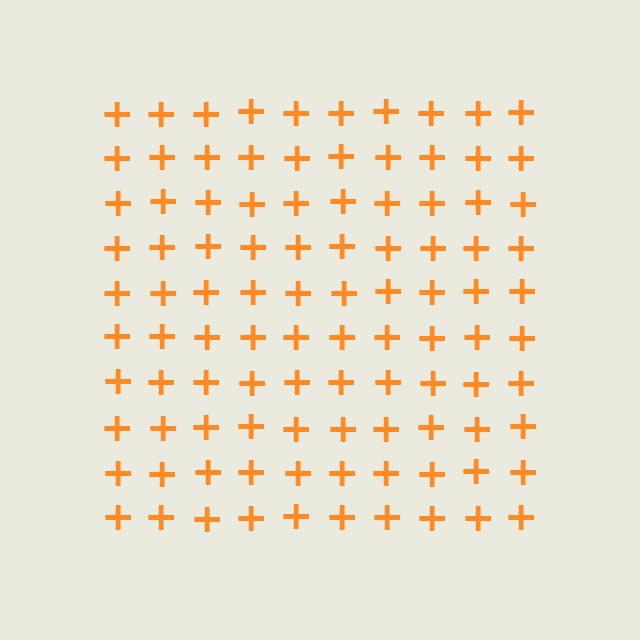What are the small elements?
The small elements are plus signs.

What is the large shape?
The large shape is a square.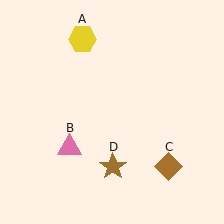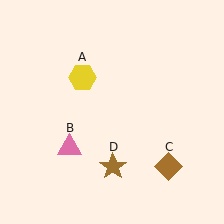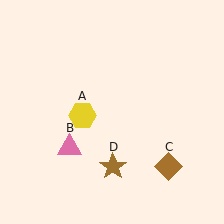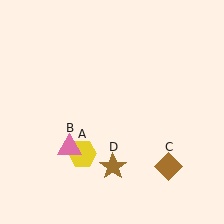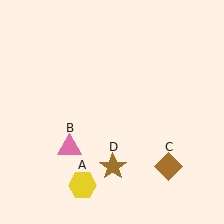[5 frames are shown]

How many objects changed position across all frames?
1 object changed position: yellow hexagon (object A).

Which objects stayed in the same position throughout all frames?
Pink triangle (object B) and brown diamond (object C) and brown star (object D) remained stationary.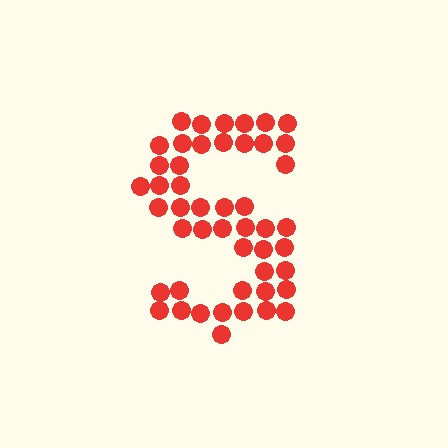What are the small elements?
The small elements are circles.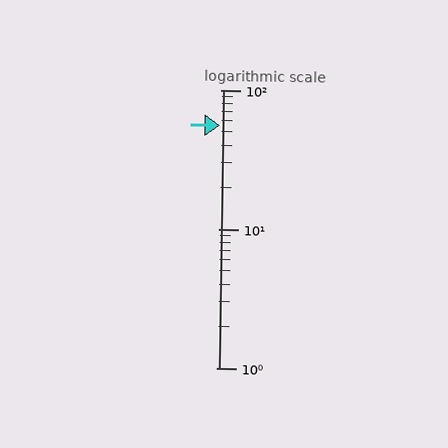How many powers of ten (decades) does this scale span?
The scale spans 2 decades, from 1 to 100.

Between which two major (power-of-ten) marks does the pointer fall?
The pointer is between 10 and 100.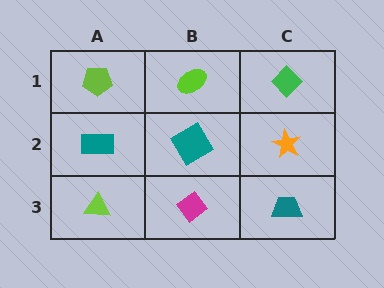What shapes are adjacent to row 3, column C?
An orange star (row 2, column C), a magenta diamond (row 3, column B).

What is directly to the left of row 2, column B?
A teal rectangle.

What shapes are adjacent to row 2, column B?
A lime ellipse (row 1, column B), a magenta diamond (row 3, column B), a teal rectangle (row 2, column A), an orange star (row 2, column C).